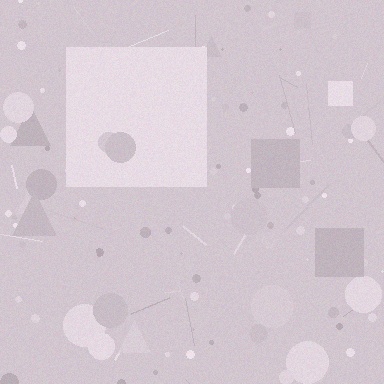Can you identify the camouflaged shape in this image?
The camouflaged shape is a square.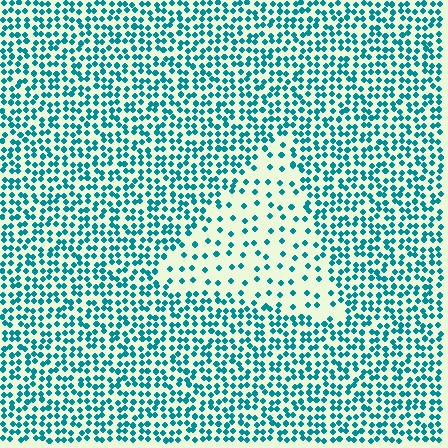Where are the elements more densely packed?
The elements are more densely packed outside the triangle boundary.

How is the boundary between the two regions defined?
The boundary is defined by a change in element density (approximately 2.7x ratio). All elements are the same color, size, and shape.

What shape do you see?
I see a triangle.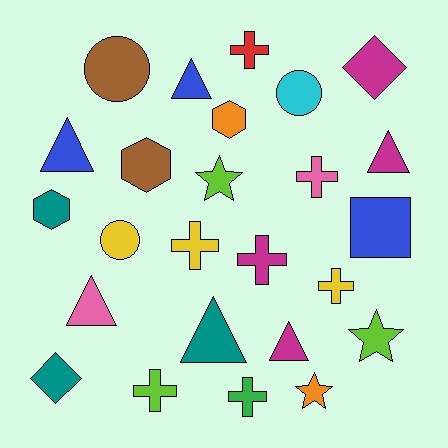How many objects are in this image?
There are 25 objects.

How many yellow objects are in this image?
There are 3 yellow objects.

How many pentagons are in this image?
There are no pentagons.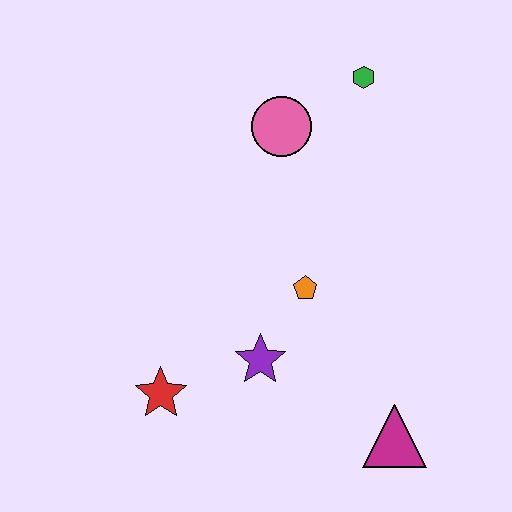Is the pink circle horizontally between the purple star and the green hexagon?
Yes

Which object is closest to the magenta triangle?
The purple star is closest to the magenta triangle.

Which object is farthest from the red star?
The green hexagon is farthest from the red star.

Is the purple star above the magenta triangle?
Yes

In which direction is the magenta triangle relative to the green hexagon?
The magenta triangle is below the green hexagon.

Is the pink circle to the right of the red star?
Yes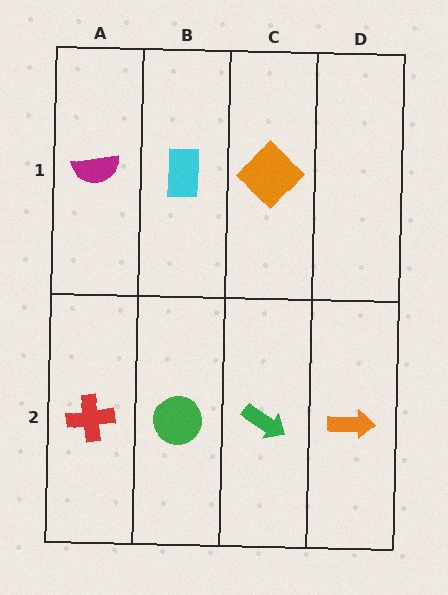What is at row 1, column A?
A magenta semicircle.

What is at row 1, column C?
An orange diamond.